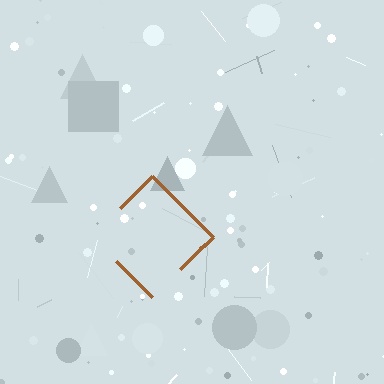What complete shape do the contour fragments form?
The contour fragments form a diamond.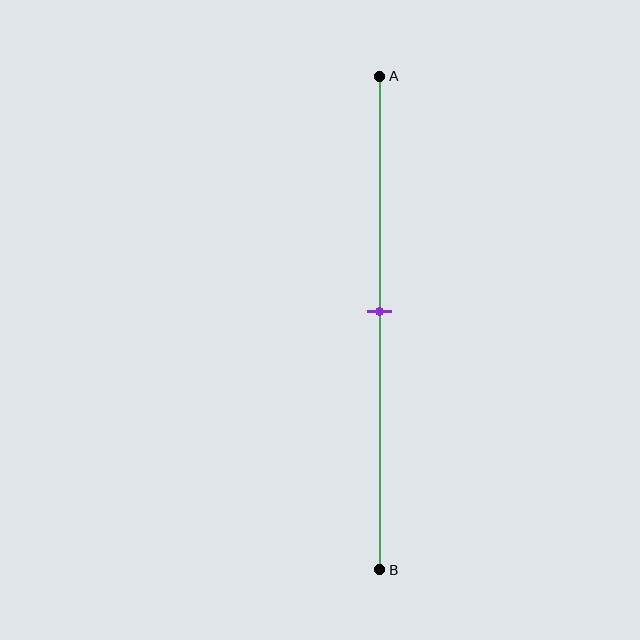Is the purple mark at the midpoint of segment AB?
Yes, the mark is approximately at the midpoint.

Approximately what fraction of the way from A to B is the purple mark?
The purple mark is approximately 50% of the way from A to B.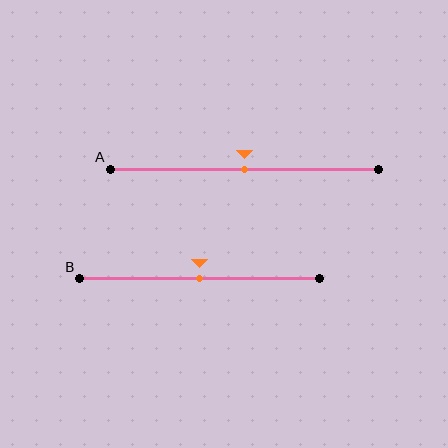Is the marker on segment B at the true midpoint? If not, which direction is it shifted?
Yes, the marker on segment B is at the true midpoint.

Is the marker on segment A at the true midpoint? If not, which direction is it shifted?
Yes, the marker on segment A is at the true midpoint.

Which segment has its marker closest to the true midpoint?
Segment A has its marker closest to the true midpoint.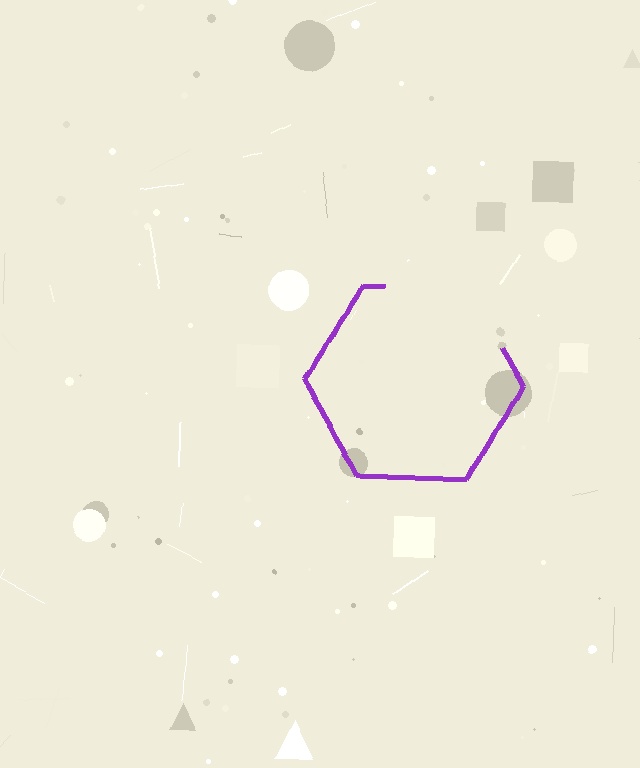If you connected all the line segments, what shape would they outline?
They would outline a hexagon.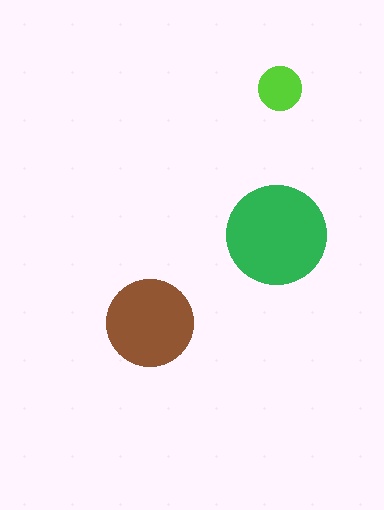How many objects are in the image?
There are 3 objects in the image.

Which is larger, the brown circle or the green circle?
The green one.